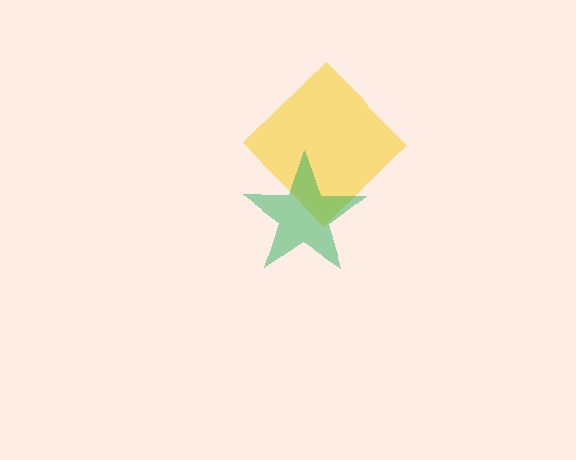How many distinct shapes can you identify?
There are 2 distinct shapes: a yellow diamond, a green star.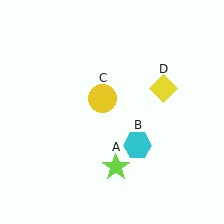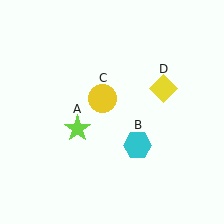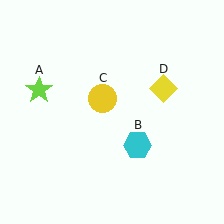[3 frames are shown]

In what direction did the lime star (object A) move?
The lime star (object A) moved up and to the left.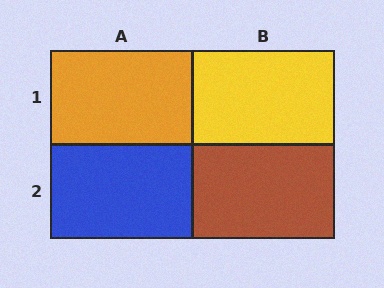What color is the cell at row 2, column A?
Blue.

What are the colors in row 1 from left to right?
Orange, yellow.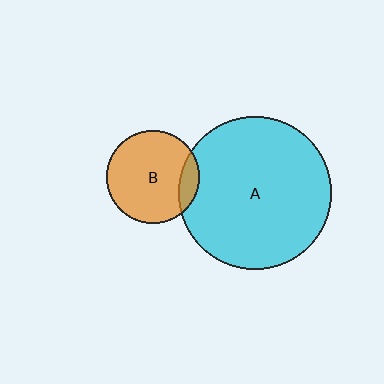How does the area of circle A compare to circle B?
Approximately 2.7 times.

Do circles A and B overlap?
Yes.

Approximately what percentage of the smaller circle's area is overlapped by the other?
Approximately 10%.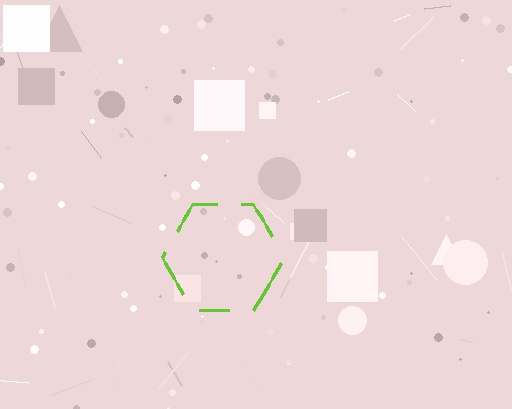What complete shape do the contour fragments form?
The contour fragments form a hexagon.